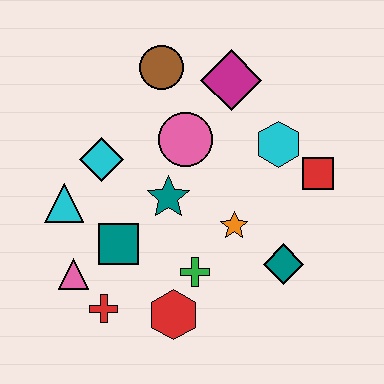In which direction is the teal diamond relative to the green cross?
The teal diamond is to the right of the green cross.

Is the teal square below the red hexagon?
No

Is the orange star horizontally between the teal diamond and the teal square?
Yes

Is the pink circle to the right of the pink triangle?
Yes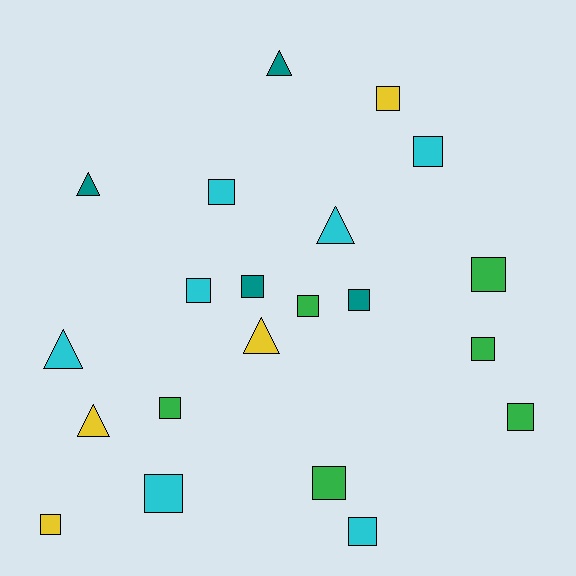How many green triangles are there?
There are no green triangles.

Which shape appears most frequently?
Square, with 15 objects.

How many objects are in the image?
There are 21 objects.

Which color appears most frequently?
Cyan, with 7 objects.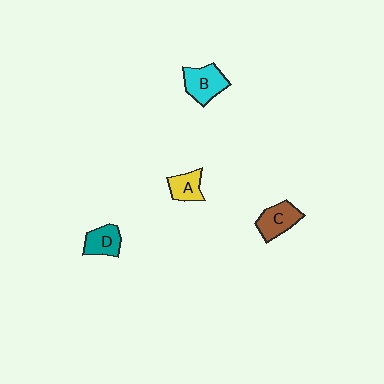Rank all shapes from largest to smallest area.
From largest to smallest: B (cyan), C (brown), D (teal), A (yellow).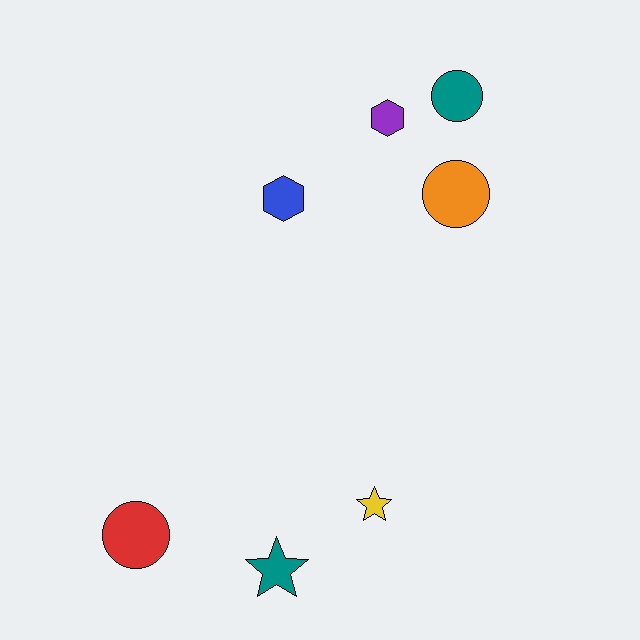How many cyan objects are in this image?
There are no cyan objects.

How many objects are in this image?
There are 7 objects.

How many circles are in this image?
There are 3 circles.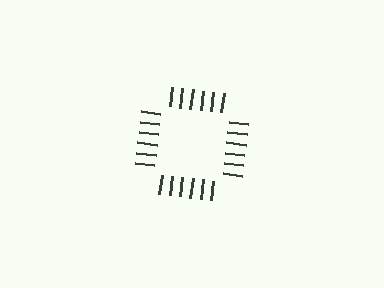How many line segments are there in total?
24 — 6 along each of the 4 edges.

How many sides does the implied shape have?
4 sides — the line-ends trace a square.